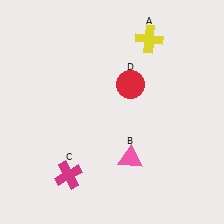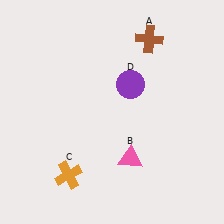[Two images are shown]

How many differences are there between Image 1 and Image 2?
There are 3 differences between the two images.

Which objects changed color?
A changed from yellow to brown. C changed from magenta to orange. D changed from red to purple.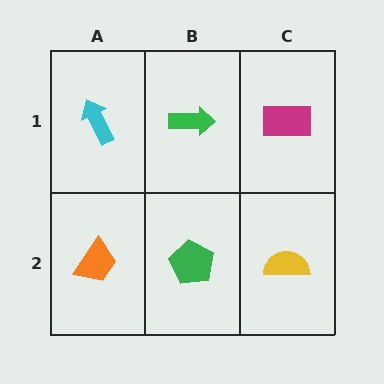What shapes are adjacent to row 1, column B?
A green pentagon (row 2, column B), a cyan arrow (row 1, column A), a magenta rectangle (row 1, column C).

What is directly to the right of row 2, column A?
A green pentagon.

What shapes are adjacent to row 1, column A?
An orange trapezoid (row 2, column A), a green arrow (row 1, column B).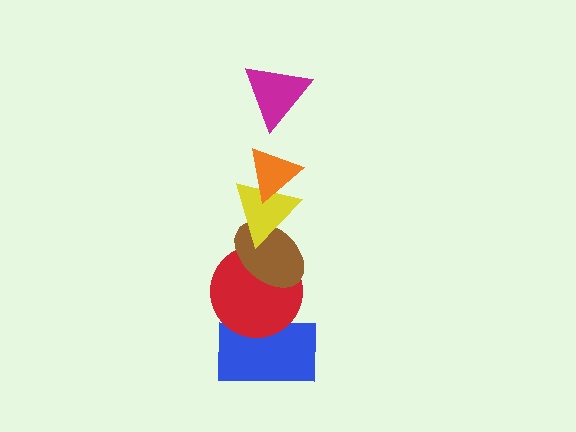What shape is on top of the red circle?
The brown ellipse is on top of the red circle.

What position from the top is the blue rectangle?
The blue rectangle is 6th from the top.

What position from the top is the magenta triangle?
The magenta triangle is 1st from the top.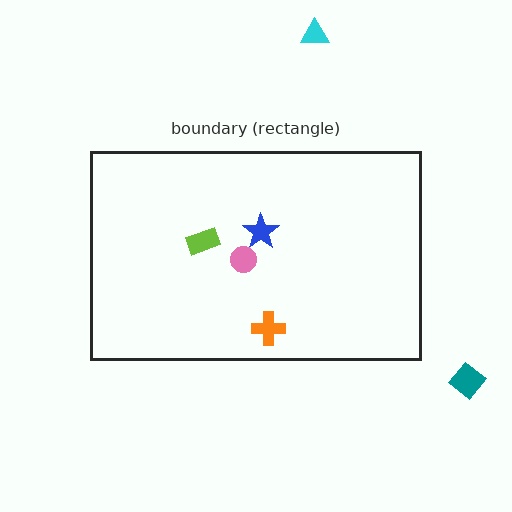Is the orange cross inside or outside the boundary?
Inside.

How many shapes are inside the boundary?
4 inside, 2 outside.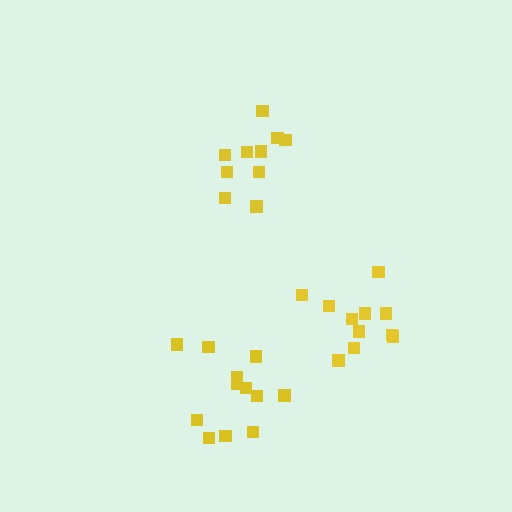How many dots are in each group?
Group 1: 13 dots, Group 2: 10 dots, Group 3: 11 dots (34 total).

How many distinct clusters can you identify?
There are 3 distinct clusters.